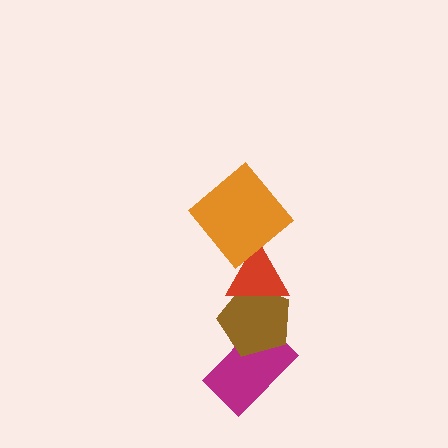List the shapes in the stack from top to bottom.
From top to bottom: the orange diamond, the red triangle, the brown pentagon, the magenta rectangle.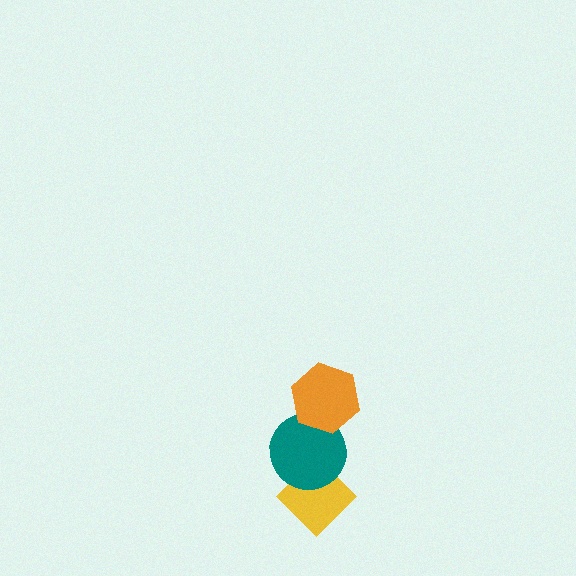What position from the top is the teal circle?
The teal circle is 2nd from the top.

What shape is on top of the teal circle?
The orange hexagon is on top of the teal circle.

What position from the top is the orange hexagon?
The orange hexagon is 1st from the top.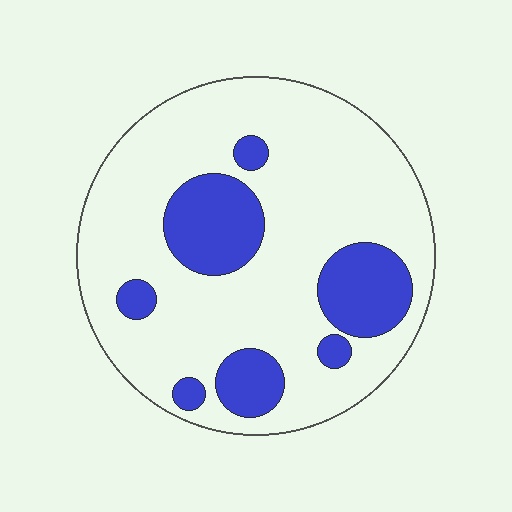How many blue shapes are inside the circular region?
7.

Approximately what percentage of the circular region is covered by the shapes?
Approximately 25%.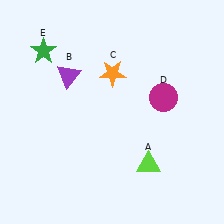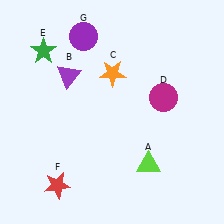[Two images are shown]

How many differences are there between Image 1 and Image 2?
There are 2 differences between the two images.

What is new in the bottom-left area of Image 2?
A red star (F) was added in the bottom-left area of Image 2.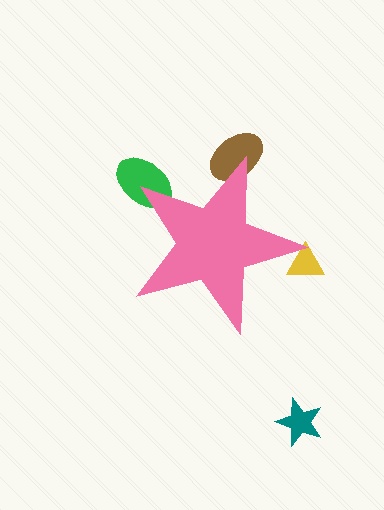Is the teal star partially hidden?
No, the teal star is fully visible.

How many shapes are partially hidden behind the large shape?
3 shapes are partially hidden.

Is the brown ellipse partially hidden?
Yes, the brown ellipse is partially hidden behind the pink star.